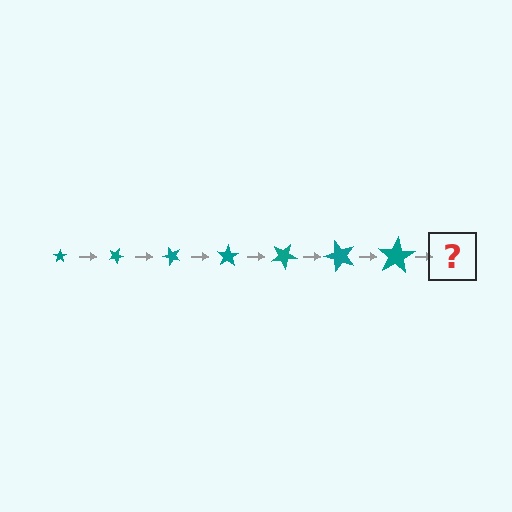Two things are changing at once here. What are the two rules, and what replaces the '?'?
The two rules are that the star grows larger each step and it rotates 25 degrees each step. The '?' should be a star, larger than the previous one and rotated 175 degrees from the start.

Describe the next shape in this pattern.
It should be a star, larger than the previous one and rotated 175 degrees from the start.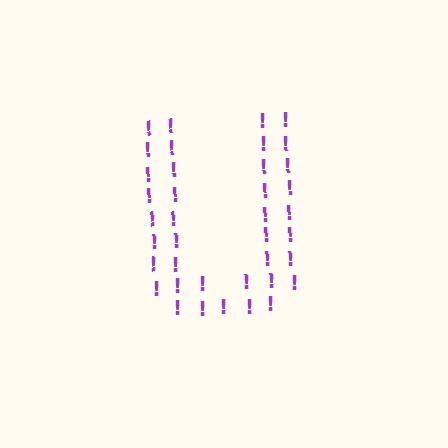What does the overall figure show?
The overall figure shows the letter U.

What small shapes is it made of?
It is made of small exclamation marks.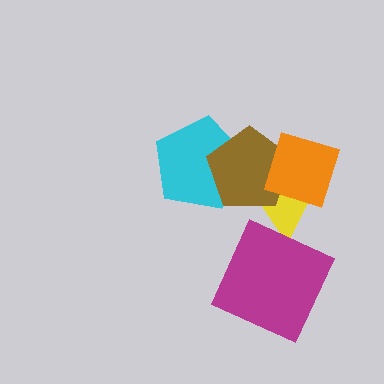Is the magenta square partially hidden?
No, no other shape covers it.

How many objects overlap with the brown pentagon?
3 objects overlap with the brown pentagon.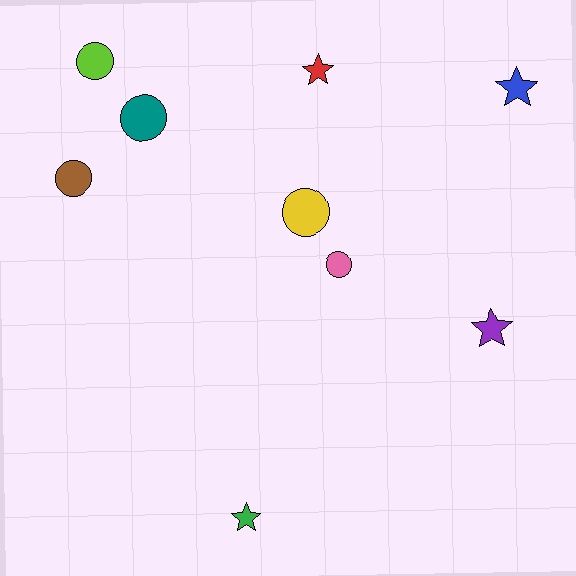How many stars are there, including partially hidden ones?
There are 4 stars.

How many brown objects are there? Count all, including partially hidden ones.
There is 1 brown object.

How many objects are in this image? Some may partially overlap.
There are 9 objects.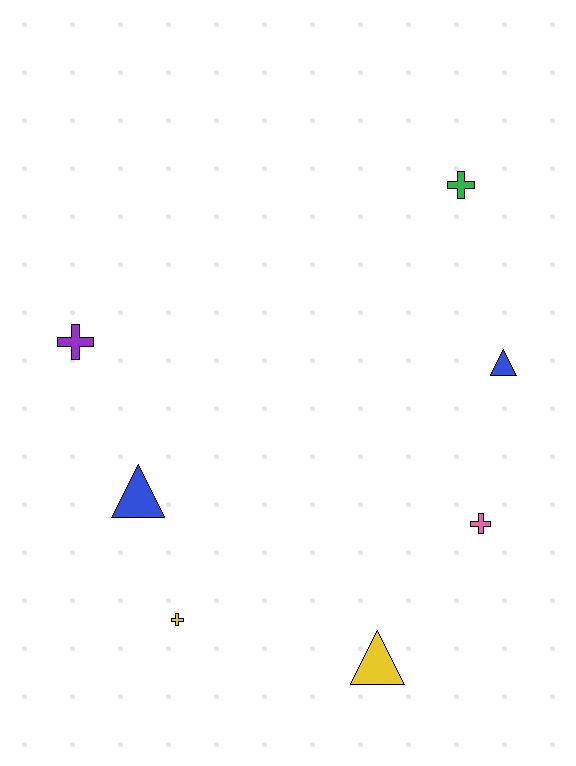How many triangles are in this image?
There are 3 triangles.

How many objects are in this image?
There are 7 objects.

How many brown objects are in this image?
There are no brown objects.